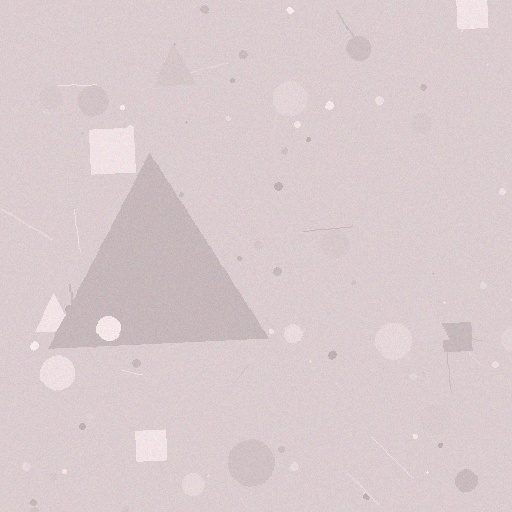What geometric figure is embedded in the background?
A triangle is embedded in the background.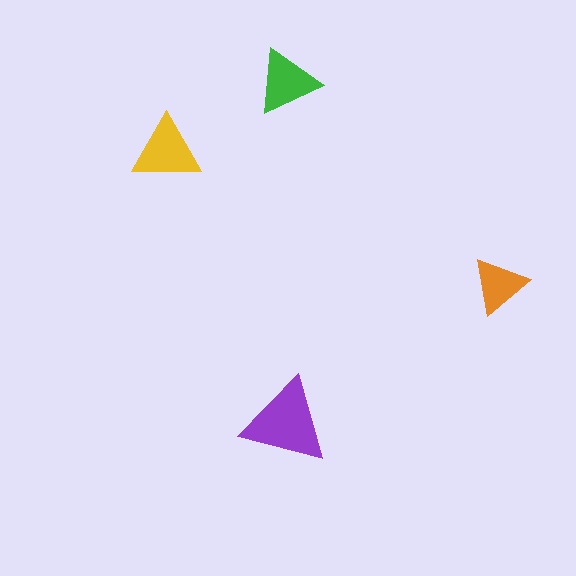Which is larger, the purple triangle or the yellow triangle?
The purple one.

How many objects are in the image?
There are 4 objects in the image.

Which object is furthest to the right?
The orange triangle is rightmost.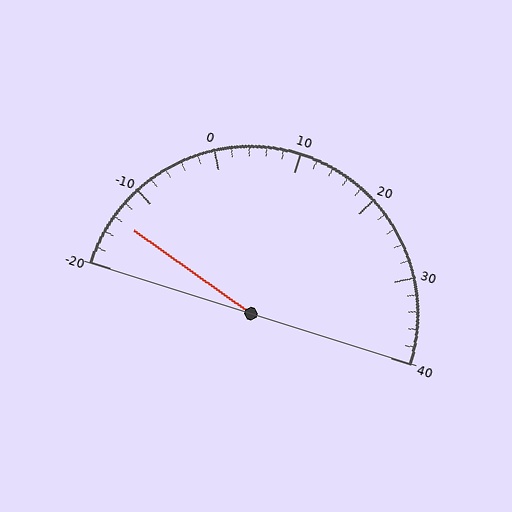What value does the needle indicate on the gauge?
The needle indicates approximately -14.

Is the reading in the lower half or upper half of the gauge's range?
The reading is in the lower half of the range (-20 to 40).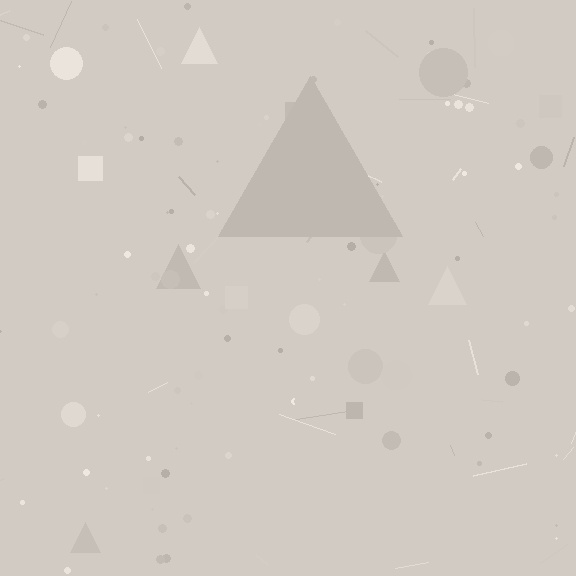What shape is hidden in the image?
A triangle is hidden in the image.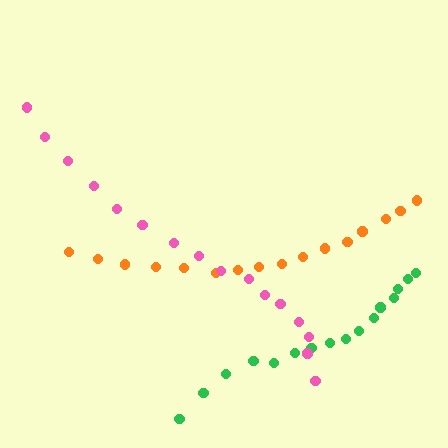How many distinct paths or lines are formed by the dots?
There are 3 distinct paths.